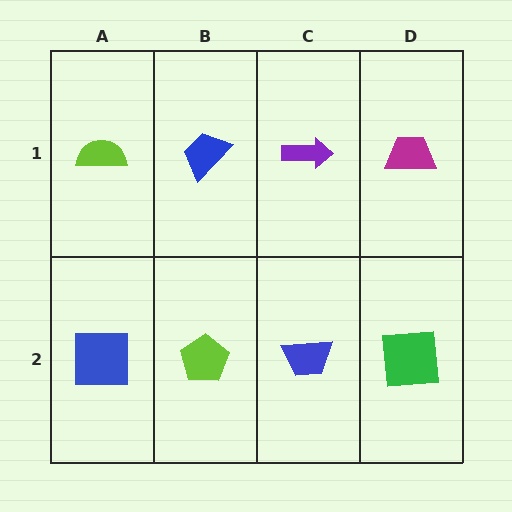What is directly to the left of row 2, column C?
A lime pentagon.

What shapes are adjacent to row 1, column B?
A lime pentagon (row 2, column B), a lime semicircle (row 1, column A), a purple arrow (row 1, column C).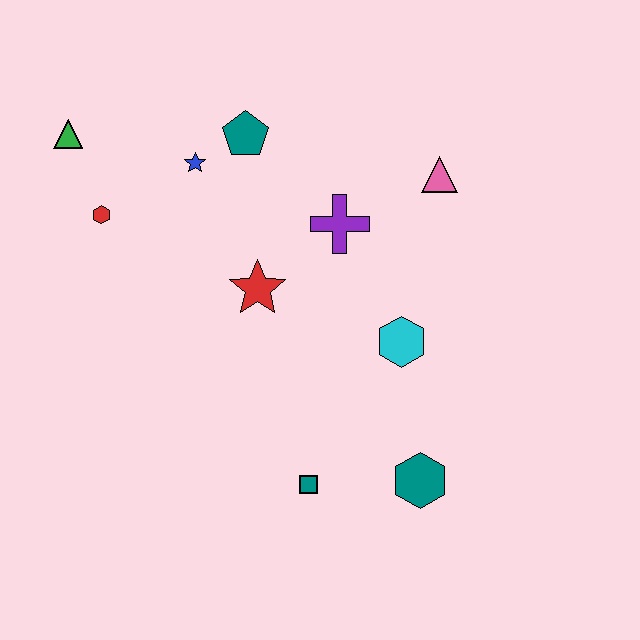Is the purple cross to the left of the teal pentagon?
No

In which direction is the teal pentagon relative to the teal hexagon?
The teal pentagon is above the teal hexagon.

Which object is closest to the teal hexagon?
The teal square is closest to the teal hexagon.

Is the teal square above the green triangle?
No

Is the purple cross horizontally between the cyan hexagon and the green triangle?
Yes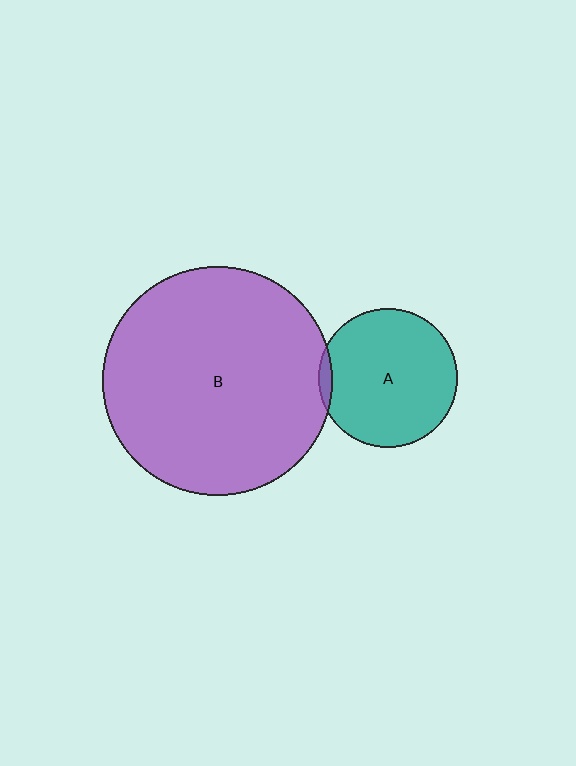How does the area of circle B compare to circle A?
Approximately 2.7 times.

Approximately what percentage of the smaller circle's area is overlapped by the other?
Approximately 5%.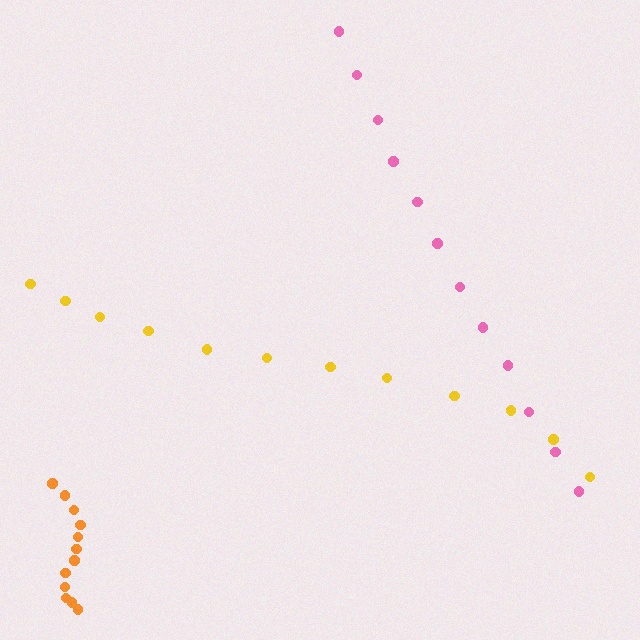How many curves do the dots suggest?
There are 3 distinct paths.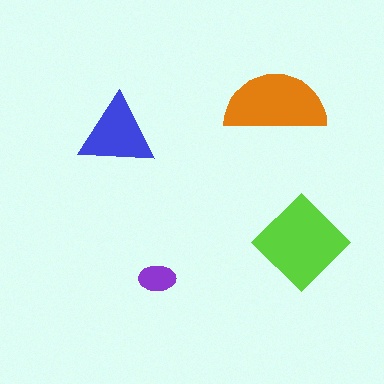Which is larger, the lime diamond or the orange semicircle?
The lime diamond.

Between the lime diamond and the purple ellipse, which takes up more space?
The lime diamond.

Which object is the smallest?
The purple ellipse.